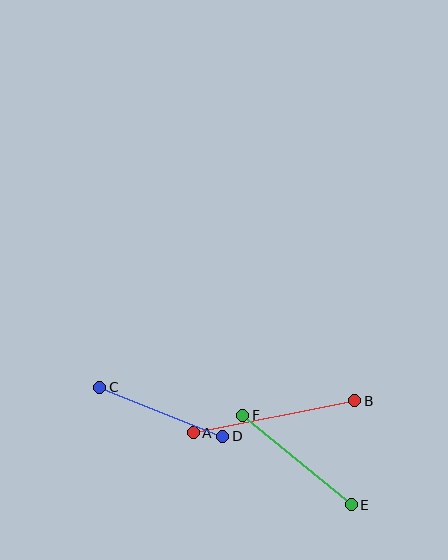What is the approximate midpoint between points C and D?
The midpoint is at approximately (161, 412) pixels.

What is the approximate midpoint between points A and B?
The midpoint is at approximately (274, 417) pixels.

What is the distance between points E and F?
The distance is approximately 141 pixels.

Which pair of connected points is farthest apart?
Points A and B are farthest apart.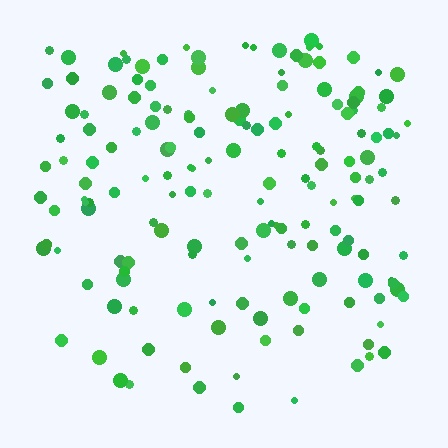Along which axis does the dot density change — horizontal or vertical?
Vertical.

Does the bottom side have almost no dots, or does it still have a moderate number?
Still a moderate number, just noticeably fewer than the top.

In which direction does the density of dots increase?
From bottom to top, with the top side densest.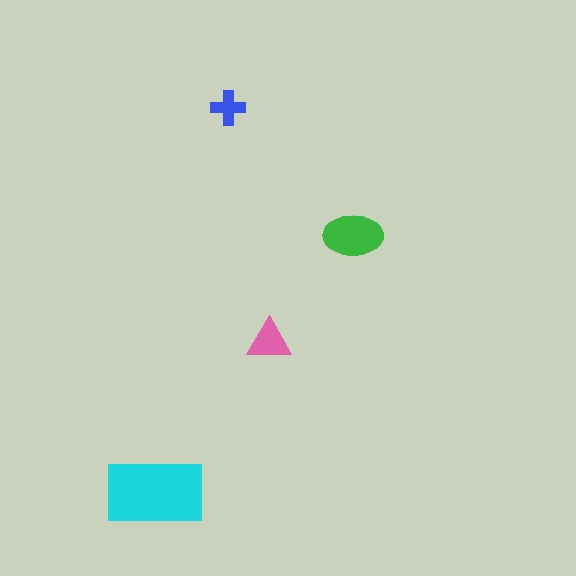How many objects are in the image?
There are 4 objects in the image.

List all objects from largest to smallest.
The cyan rectangle, the green ellipse, the pink triangle, the blue cross.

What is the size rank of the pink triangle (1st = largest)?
3rd.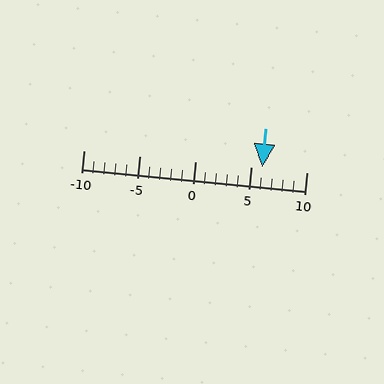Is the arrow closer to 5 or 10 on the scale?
The arrow is closer to 5.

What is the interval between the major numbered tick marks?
The major tick marks are spaced 5 units apart.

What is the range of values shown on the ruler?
The ruler shows values from -10 to 10.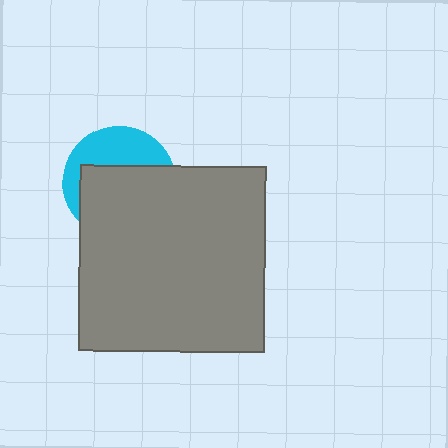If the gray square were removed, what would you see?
You would see the complete cyan circle.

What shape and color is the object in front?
The object in front is a gray square.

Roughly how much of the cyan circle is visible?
A small part of it is visible (roughly 38%).